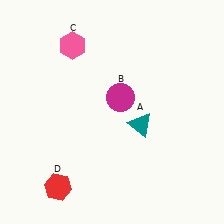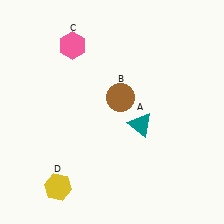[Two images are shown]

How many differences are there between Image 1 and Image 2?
There are 2 differences between the two images.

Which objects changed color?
B changed from magenta to brown. D changed from red to yellow.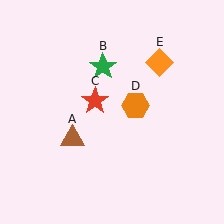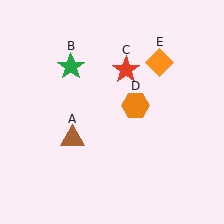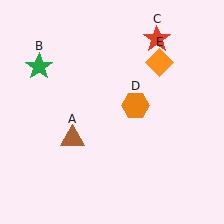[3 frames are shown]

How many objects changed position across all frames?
2 objects changed position: green star (object B), red star (object C).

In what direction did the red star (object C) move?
The red star (object C) moved up and to the right.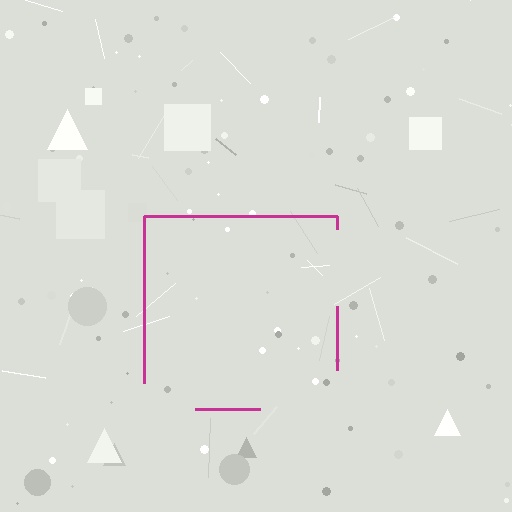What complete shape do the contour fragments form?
The contour fragments form a square.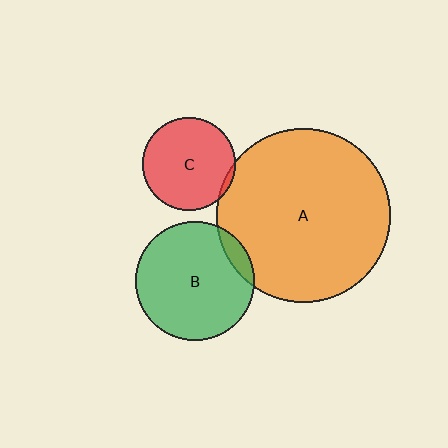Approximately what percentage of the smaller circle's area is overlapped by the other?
Approximately 5%.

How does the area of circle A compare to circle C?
Approximately 3.5 times.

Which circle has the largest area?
Circle A (orange).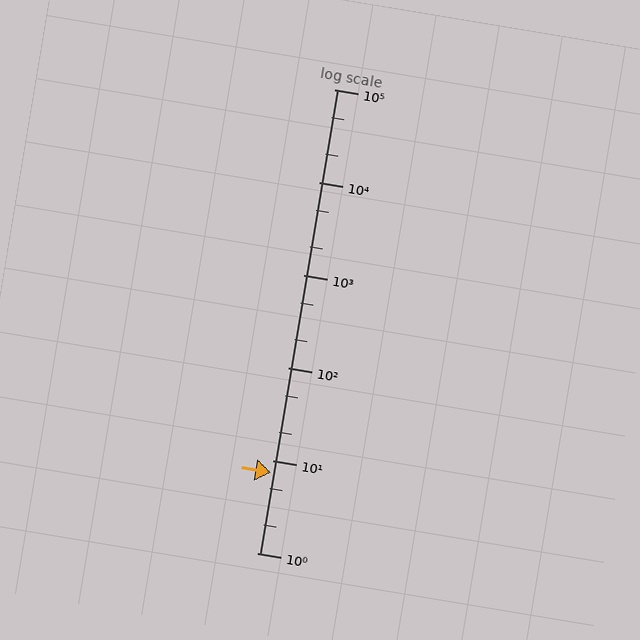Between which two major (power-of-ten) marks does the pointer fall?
The pointer is between 1 and 10.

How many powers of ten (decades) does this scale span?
The scale spans 5 decades, from 1 to 100000.